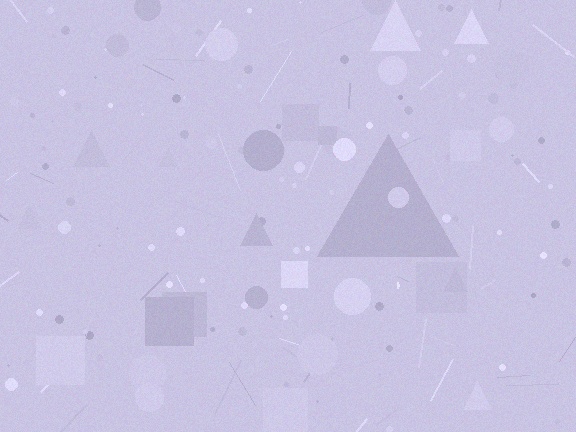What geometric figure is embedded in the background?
A triangle is embedded in the background.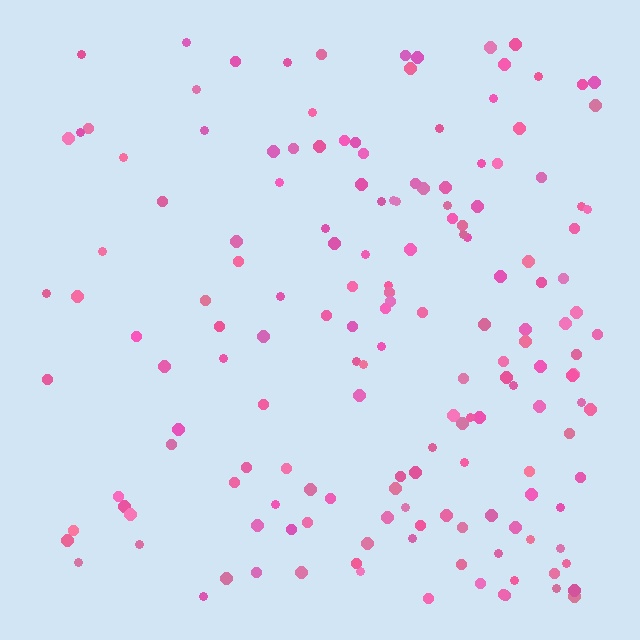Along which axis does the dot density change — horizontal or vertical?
Horizontal.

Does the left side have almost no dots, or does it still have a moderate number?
Still a moderate number, just noticeably fewer than the right.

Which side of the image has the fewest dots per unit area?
The left.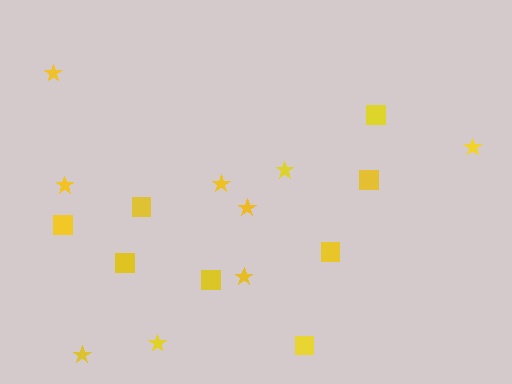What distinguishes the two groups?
There are 2 groups: one group of stars (9) and one group of squares (8).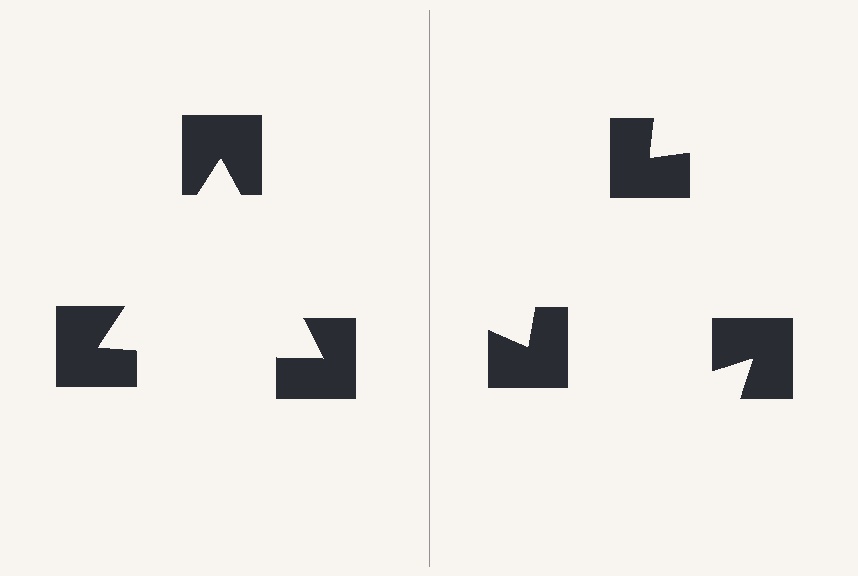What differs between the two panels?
The notched squares are positioned identically on both sides; only the wedge orientations differ. On the left they align to a triangle; on the right they are misaligned.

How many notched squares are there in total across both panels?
6 — 3 on each side.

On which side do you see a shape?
An illusory triangle appears on the left side. On the right side the wedge cuts are rotated, so no coherent shape forms.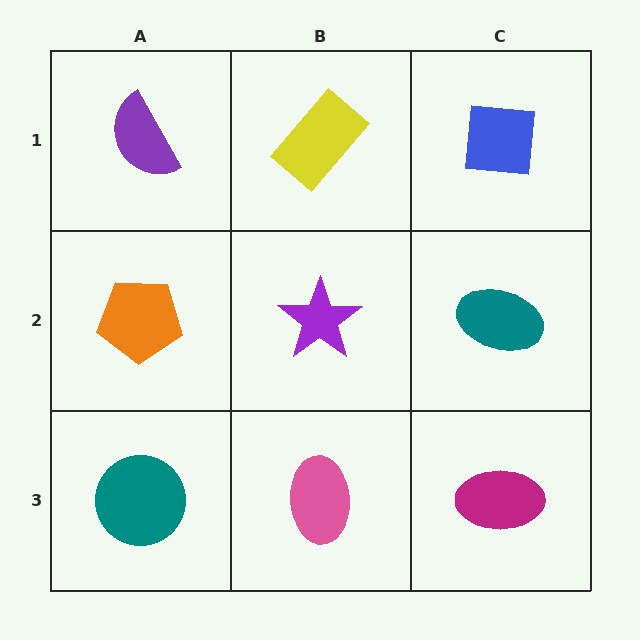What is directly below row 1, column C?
A teal ellipse.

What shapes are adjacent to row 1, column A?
An orange pentagon (row 2, column A), a yellow rectangle (row 1, column B).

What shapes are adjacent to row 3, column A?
An orange pentagon (row 2, column A), a pink ellipse (row 3, column B).